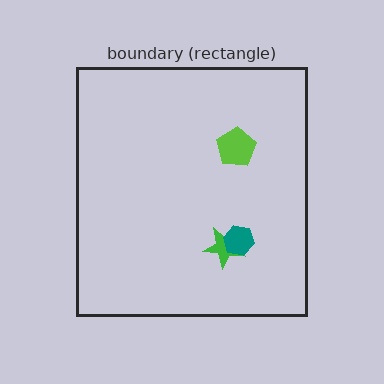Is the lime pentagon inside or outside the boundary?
Inside.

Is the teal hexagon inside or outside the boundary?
Inside.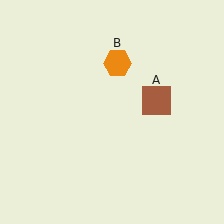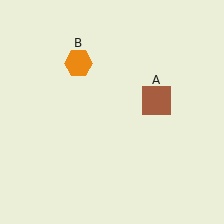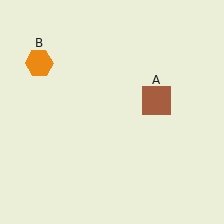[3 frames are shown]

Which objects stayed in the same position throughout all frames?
Brown square (object A) remained stationary.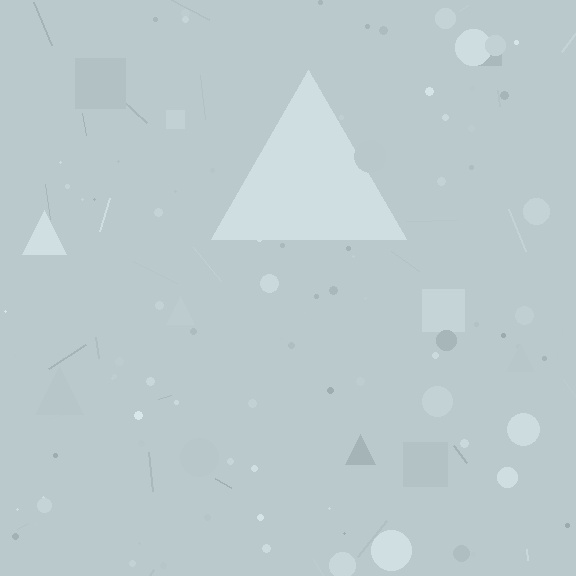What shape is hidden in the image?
A triangle is hidden in the image.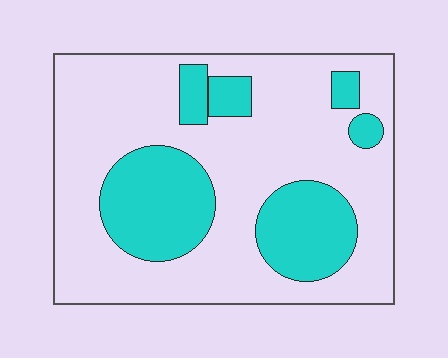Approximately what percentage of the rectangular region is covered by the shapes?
Approximately 30%.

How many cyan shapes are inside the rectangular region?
6.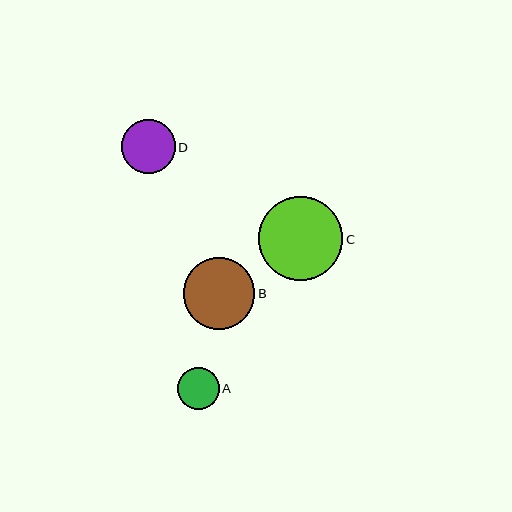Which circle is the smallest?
Circle A is the smallest with a size of approximately 42 pixels.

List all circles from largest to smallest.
From largest to smallest: C, B, D, A.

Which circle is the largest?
Circle C is the largest with a size of approximately 84 pixels.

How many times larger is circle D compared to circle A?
Circle D is approximately 1.3 times the size of circle A.